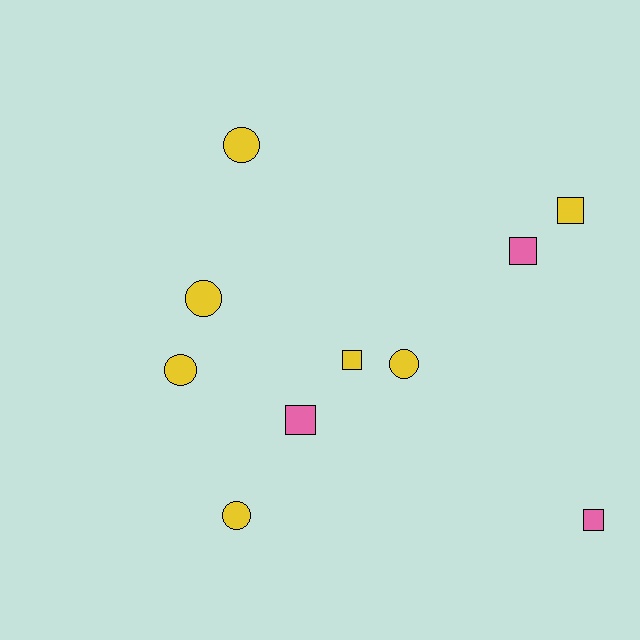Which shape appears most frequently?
Square, with 5 objects.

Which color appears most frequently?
Yellow, with 7 objects.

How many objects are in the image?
There are 10 objects.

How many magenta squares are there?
There are no magenta squares.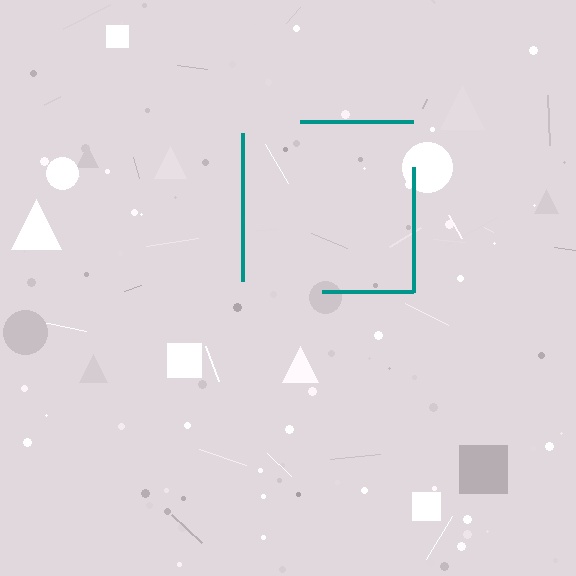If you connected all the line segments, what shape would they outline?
They would outline a square.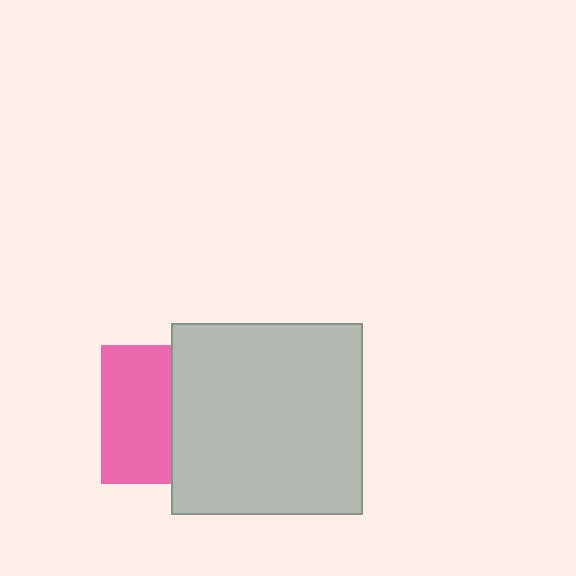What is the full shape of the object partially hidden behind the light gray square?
The partially hidden object is a pink square.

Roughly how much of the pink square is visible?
About half of it is visible (roughly 51%).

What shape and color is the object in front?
The object in front is a light gray square.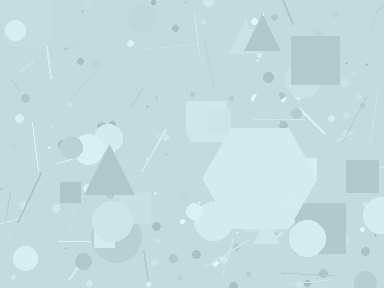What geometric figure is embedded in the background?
A hexagon is embedded in the background.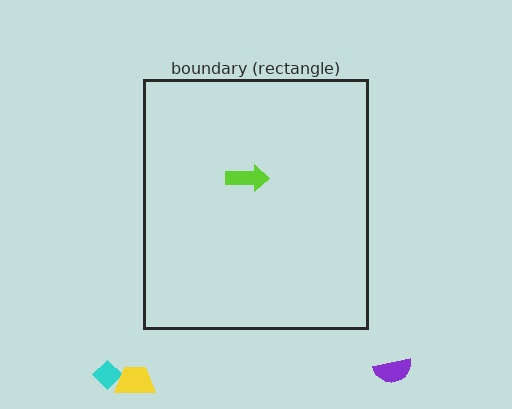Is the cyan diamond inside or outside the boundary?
Outside.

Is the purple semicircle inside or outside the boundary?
Outside.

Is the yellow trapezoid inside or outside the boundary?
Outside.